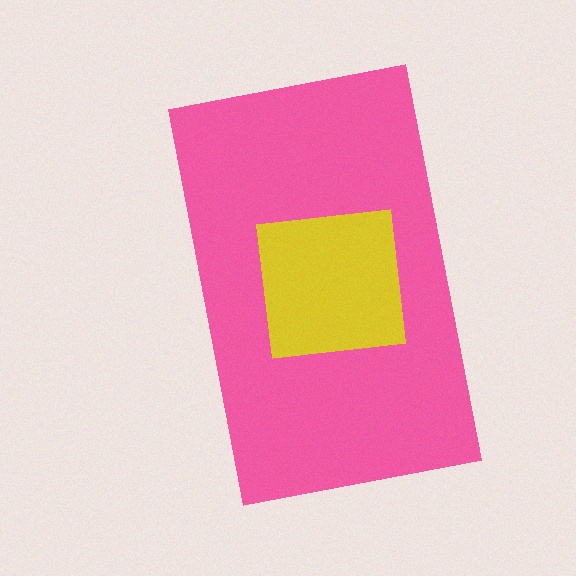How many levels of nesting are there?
2.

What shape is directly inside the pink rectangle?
The yellow square.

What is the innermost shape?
The yellow square.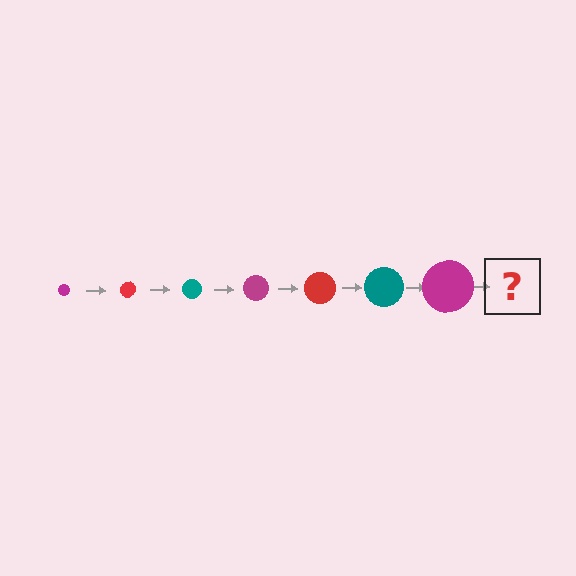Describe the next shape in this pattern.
It should be a red circle, larger than the previous one.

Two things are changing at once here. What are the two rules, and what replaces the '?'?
The two rules are that the circle grows larger each step and the color cycles through magenta, red, and teal. The '?' should be a red circle, larger than the previous one.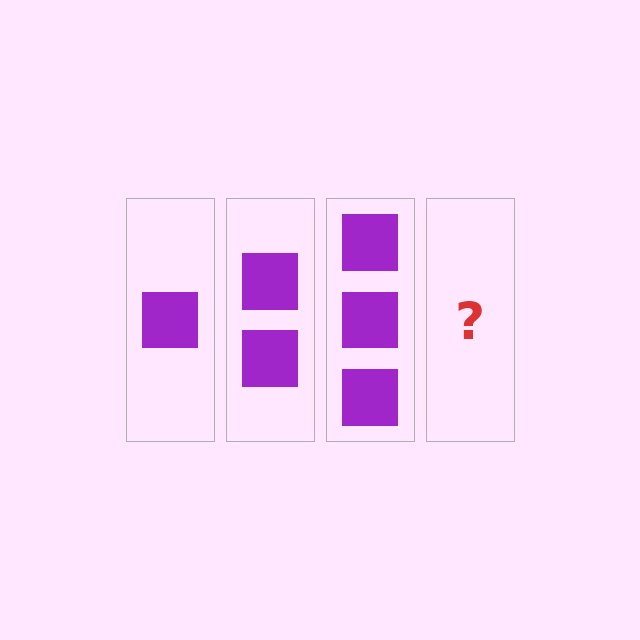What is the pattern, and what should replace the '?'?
The pattern is that each step adds one more square. The '?' should be 4 squares.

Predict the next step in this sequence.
The next step is 4 squares.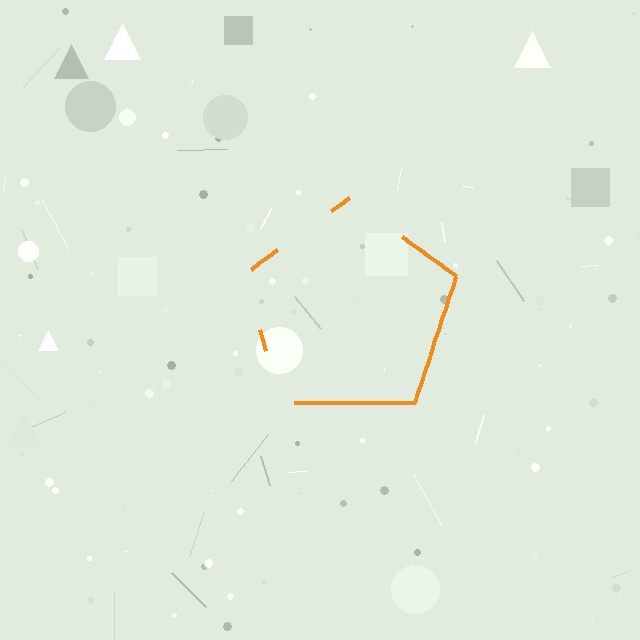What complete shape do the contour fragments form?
The contour fragments form a pentagon.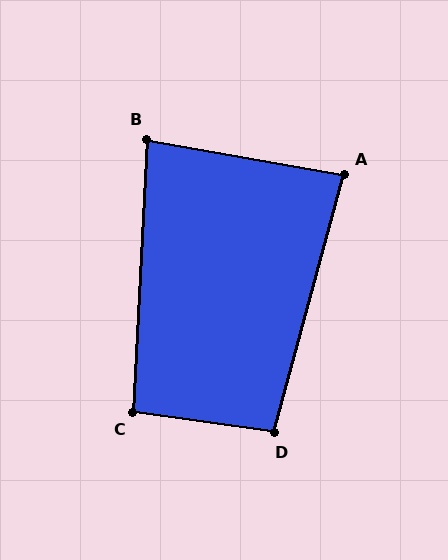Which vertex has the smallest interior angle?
B, at approximately 83 degrees.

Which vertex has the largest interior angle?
D, at approximately 97 degrees.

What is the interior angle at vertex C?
Approximately 95 degrees (obtuse).